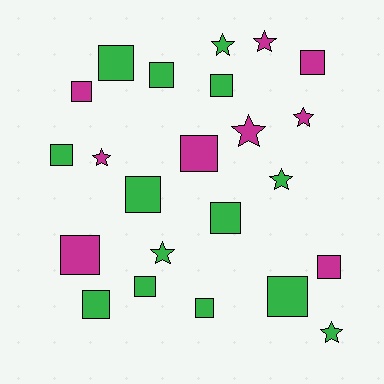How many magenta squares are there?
There are 5 magenta squares.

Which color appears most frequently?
Green, with 14 objects.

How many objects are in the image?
There are 23 objects.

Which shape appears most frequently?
Square, with 15 objects.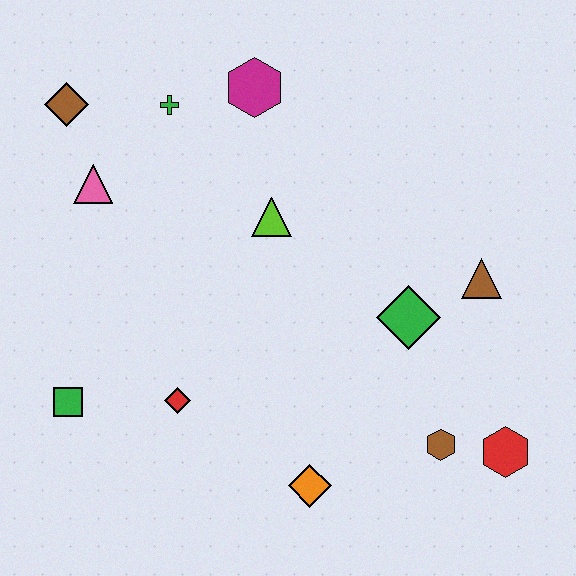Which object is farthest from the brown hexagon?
The brown diamond is farthest from the brown hexagon.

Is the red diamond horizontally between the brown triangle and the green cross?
Yes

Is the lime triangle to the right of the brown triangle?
No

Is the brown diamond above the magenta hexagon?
No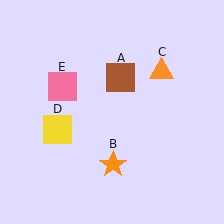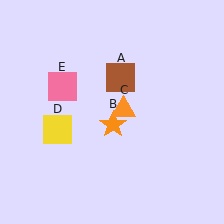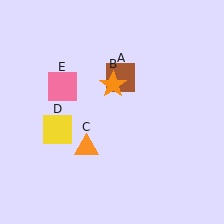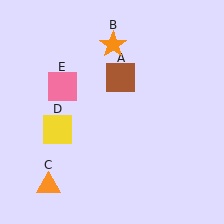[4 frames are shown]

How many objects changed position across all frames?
2 objects changed position: orange star (object B), orange triangle (object C).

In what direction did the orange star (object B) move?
The orange star (object B) moved up.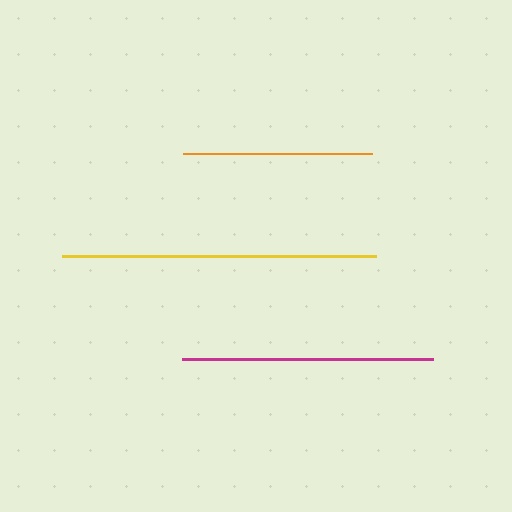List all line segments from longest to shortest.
From longest to shortest: yellow, magenta, orange.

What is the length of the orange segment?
The orange segment is approximately 189 pixels long.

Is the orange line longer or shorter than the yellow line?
The yellow line is longer than the orange line.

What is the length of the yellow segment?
The yellow segment is approximately 314 pixels long.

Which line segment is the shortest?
The orange line is the shortest at approximately 189 pixels.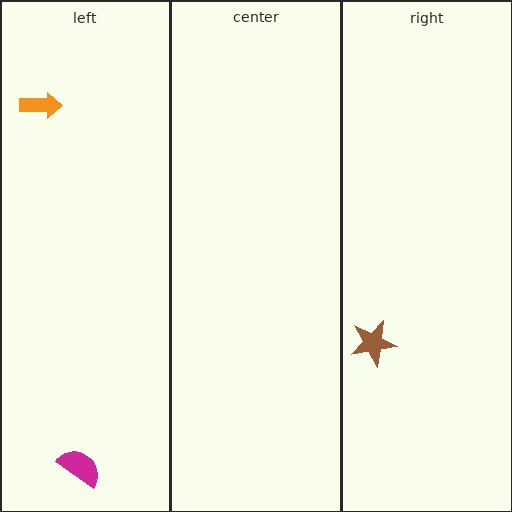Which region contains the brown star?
The right region.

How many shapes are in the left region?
2.